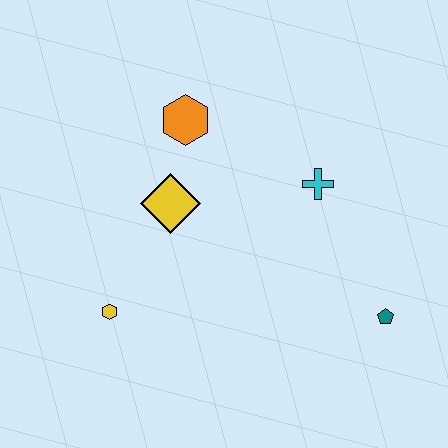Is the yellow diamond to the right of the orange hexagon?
No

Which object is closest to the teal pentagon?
The cyan cross is closest to the teal pentagon.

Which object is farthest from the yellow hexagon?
The teal pentagon is farthest from the yellow hexagon.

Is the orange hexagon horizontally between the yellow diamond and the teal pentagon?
Yes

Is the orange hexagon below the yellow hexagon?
No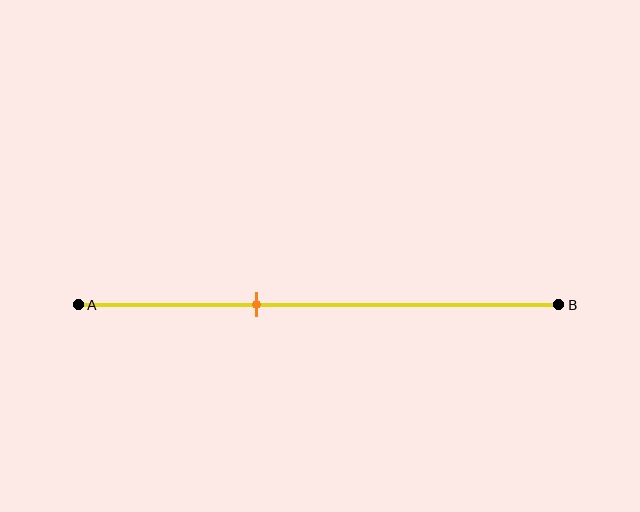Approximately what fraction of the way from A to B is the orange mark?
The orange mark is approximately 35% of the way from A to B.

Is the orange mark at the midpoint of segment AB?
No, the mark is at about 35% from A, not at the 50% midpoint.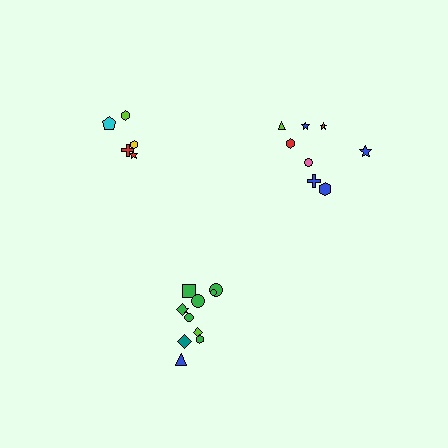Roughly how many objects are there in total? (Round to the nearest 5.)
Roughly 25 objects in total.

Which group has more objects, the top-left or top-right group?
The top-right group.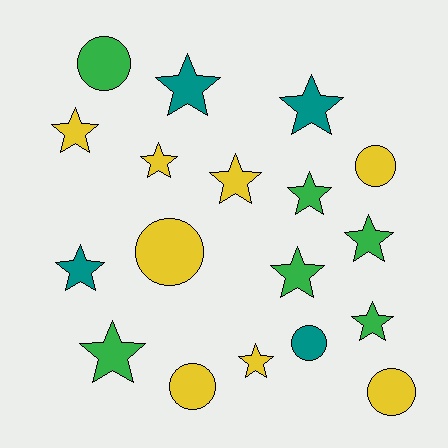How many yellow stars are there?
There are 4 yellow stars.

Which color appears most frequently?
Yellow, with 8 objects.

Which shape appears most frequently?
Star, with 12 objects.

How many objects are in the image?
There are 18 objects.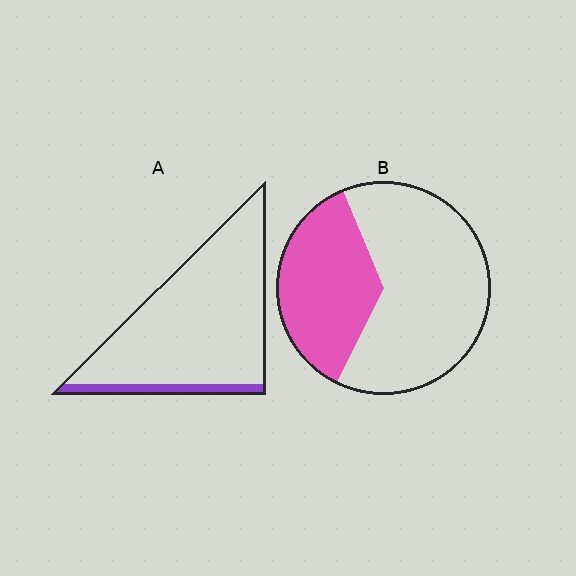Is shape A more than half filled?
No.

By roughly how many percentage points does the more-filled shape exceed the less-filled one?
By roughly 25 percentage points (B over A).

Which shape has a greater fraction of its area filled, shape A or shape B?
Shape B.